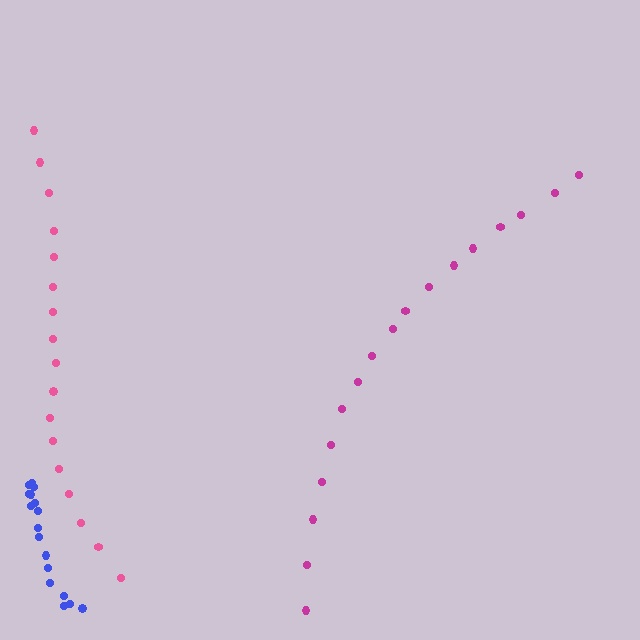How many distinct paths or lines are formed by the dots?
There are 3 distinct paths.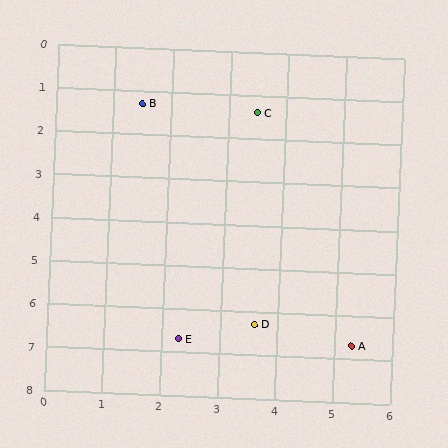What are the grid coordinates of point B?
Point B is at approximately (1.5, 1.3).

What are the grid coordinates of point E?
Point E is at approximately (2.3, 6.7).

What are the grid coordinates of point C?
Point C is at approximately (3.5, 1.4).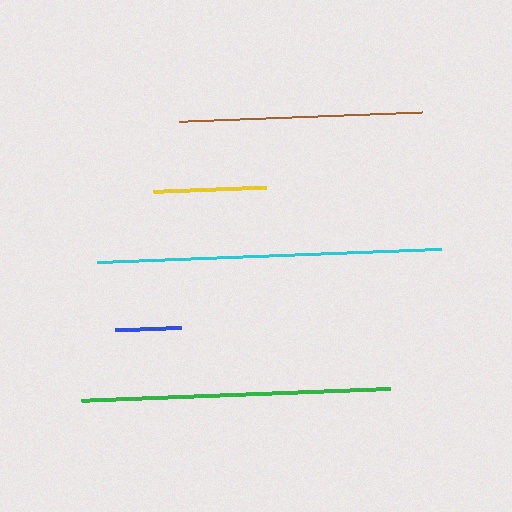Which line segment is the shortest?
The blue line is the shortest at approximately 66 pixels.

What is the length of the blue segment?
The blue segment is approximately 66 pixels long.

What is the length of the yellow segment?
The yellow segment is approximately 113 pixels long.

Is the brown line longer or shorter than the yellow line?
The brown line is longer than the yellow line.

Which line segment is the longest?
The cyan line is the longest at approximately 344 pixels.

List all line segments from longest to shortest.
From longest to shortest: cyan, green, brown, yellow, blue.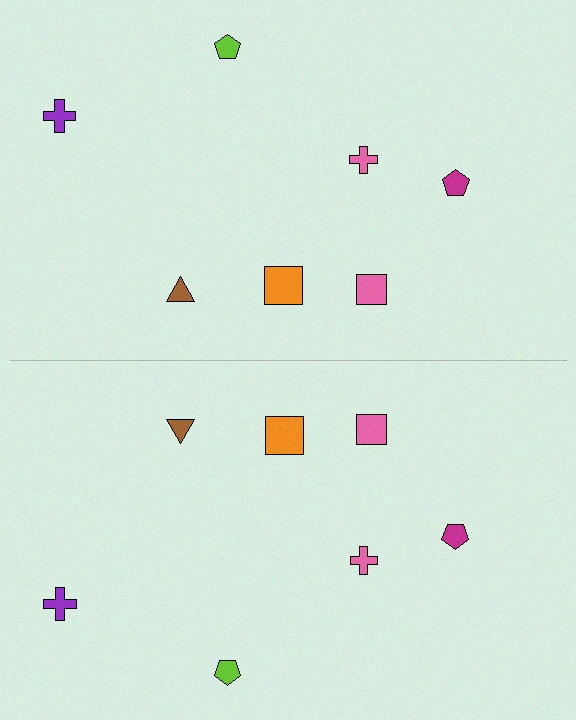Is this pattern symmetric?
Yes, this pattern has bilateral (reflection) symmetry.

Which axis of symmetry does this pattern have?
The pattern has a horizontal axis of symmetry running through the center of the image.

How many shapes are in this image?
There are 14 shapes in this image.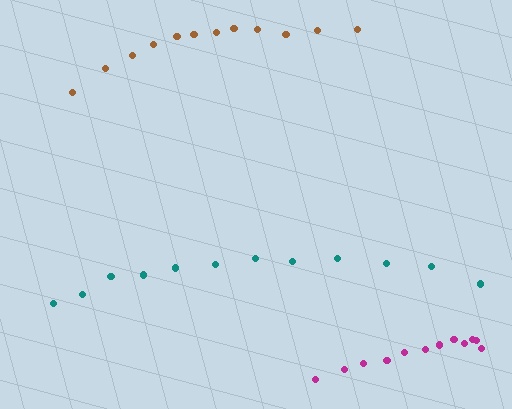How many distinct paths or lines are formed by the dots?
There are 3 distinct paths.